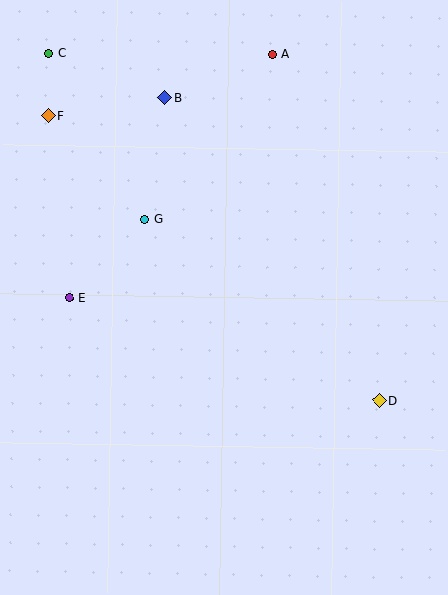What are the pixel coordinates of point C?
Point C is at (49, 53).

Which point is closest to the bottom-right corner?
Point D is closest to the bottom-right corner.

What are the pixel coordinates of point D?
Point D is at (379, 400).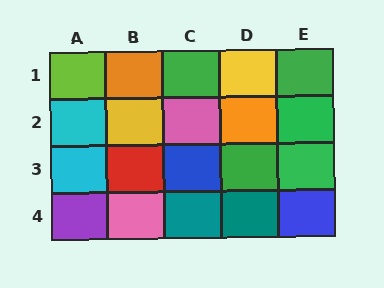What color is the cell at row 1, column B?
Orange.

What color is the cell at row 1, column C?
Green.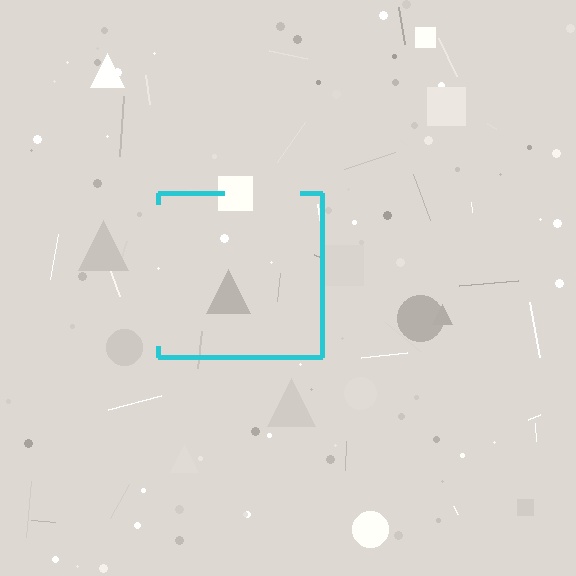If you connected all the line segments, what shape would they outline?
They would outline a square.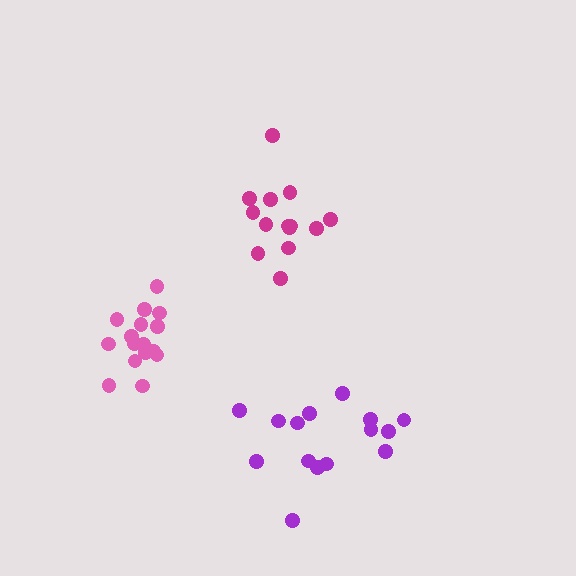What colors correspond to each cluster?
The clusters are colored: purple, pink, magenta.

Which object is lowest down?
The purple cluster is bottommost.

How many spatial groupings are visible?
There are 3 spatial groupings.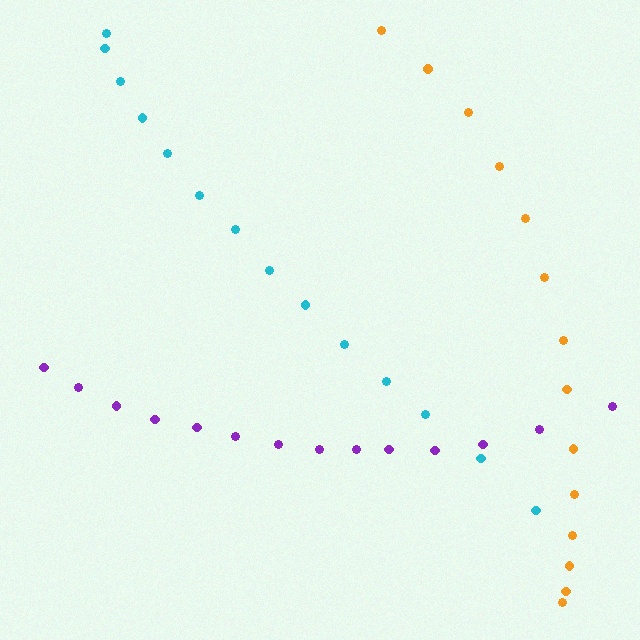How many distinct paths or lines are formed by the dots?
There are 3 distinct paths.